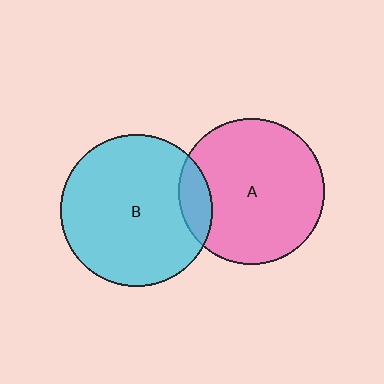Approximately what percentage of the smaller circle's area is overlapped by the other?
Approximately 10%.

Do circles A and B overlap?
Yes.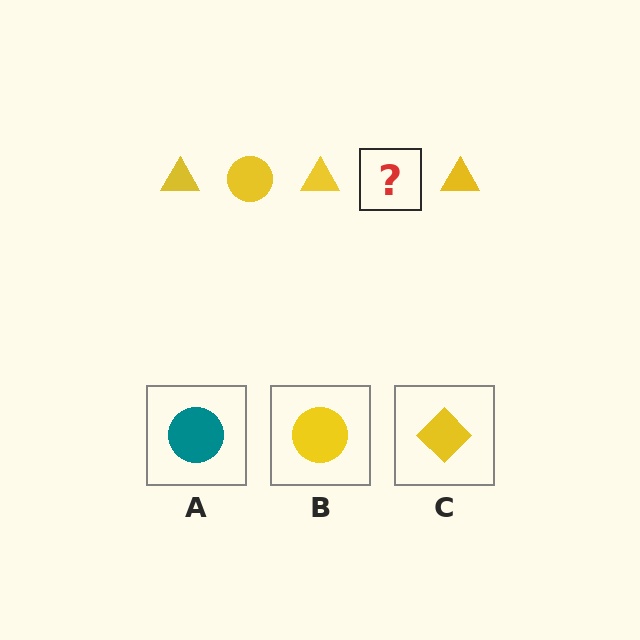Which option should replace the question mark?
Option B.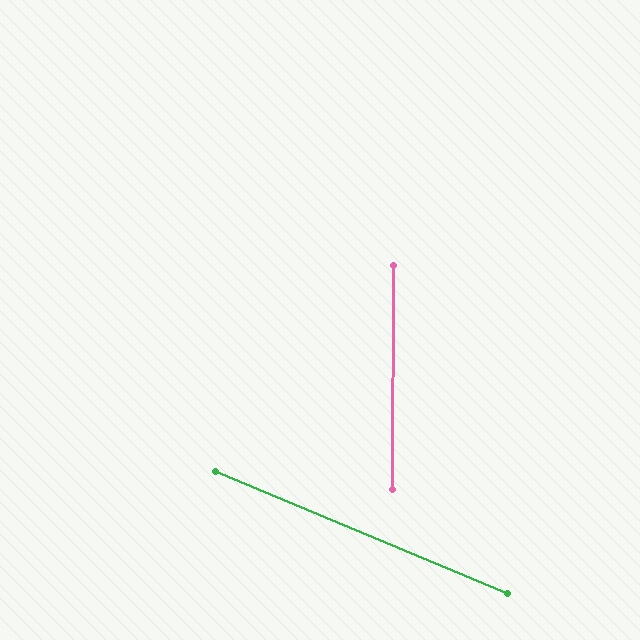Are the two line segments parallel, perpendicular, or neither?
Neither parallel nor perpendicular — they differ by about 68°.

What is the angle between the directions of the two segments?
Approximately 68 degrees.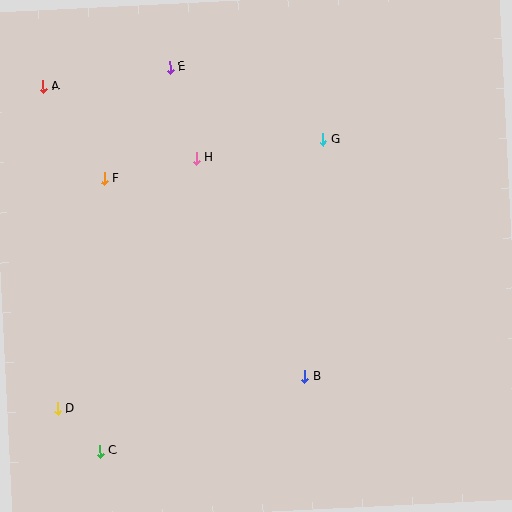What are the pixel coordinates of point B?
Point B is at (305, 377).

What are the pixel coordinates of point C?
Point C is at (100, 451).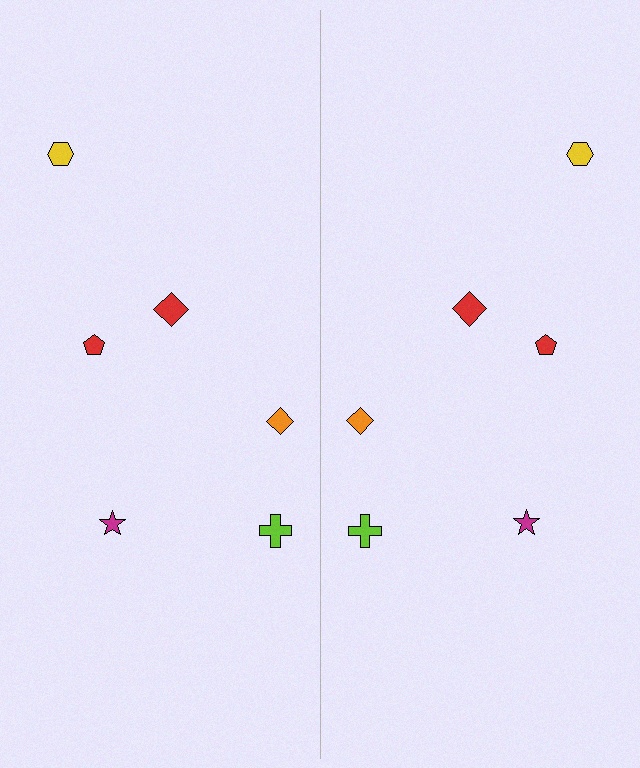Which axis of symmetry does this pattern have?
The pattern has a vertical axis of symmetry running through the center of the image.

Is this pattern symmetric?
Yes, this pattern has bilateral (reflection) symmetry.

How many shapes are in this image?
There are 12 shapes in this image.